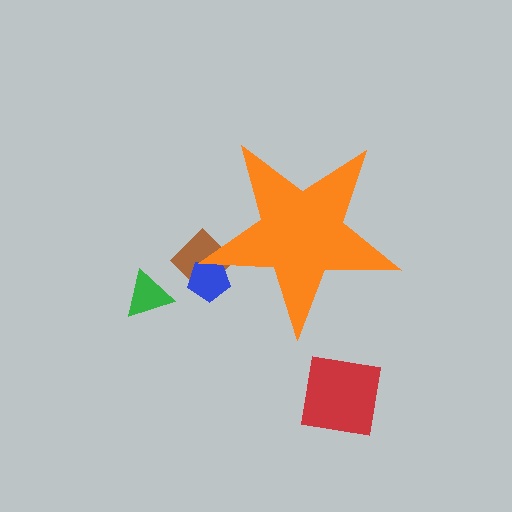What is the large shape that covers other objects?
An orange star.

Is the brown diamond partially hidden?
Yes, the brown diamond is partially hidden behind the orange star.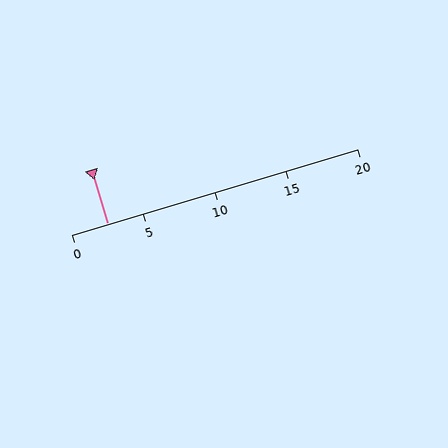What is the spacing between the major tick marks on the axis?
The major ticks are spaced 5 apart.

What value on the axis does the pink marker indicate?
The marker indicates approximately 2.5.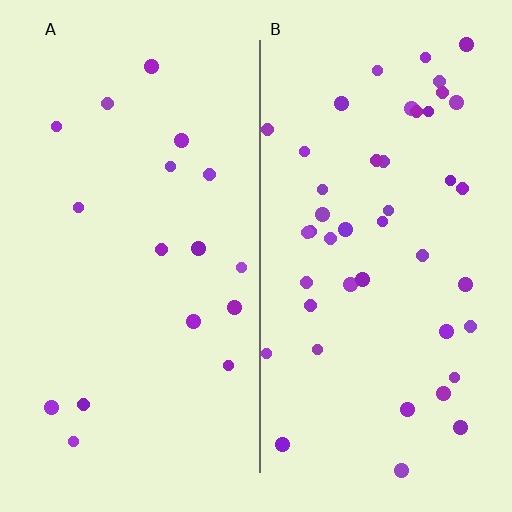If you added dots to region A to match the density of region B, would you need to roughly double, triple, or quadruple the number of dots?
Approximately triple.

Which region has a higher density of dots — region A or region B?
B (the right).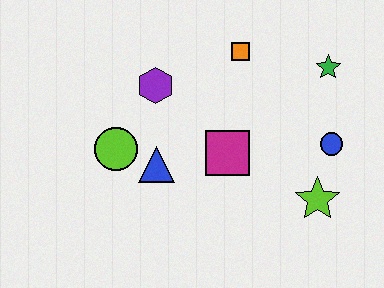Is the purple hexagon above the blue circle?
Yes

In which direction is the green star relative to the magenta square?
The green star is to the right of the magenta square.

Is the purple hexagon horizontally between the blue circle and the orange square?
No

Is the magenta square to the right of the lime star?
No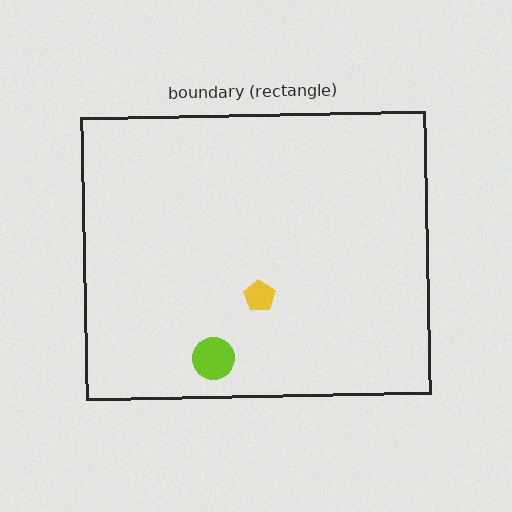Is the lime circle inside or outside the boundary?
Inside.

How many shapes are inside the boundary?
2 inside, 0 outside.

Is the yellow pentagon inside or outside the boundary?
Inside.